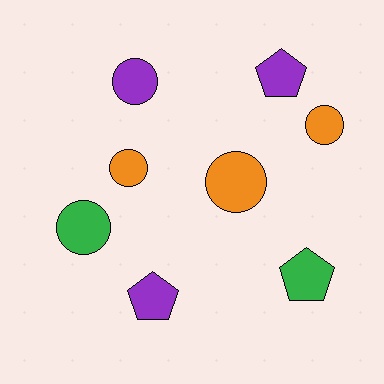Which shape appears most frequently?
Circle, with 5 objects.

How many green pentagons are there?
There is 1 green pentagon.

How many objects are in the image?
There are 8 objects.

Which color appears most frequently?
Orange, with 3 objects.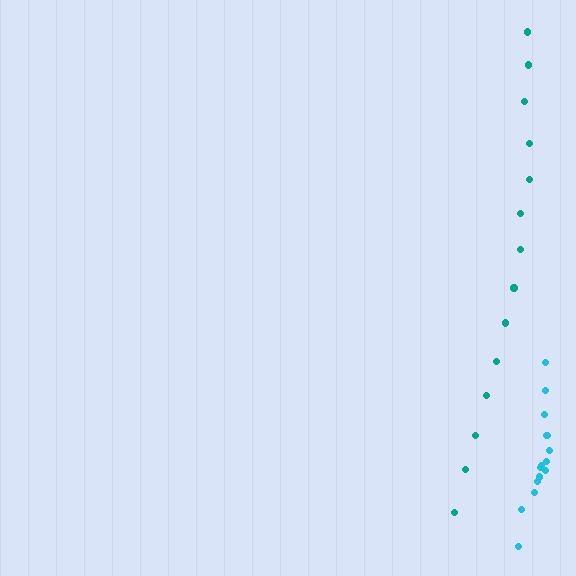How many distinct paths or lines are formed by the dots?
There are 2 distinct paths.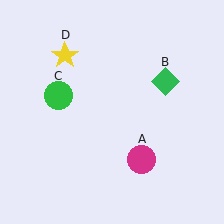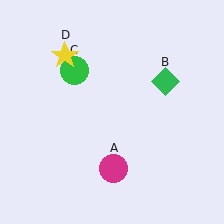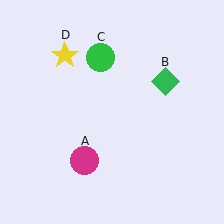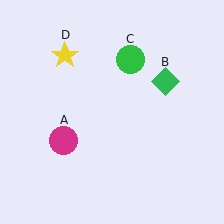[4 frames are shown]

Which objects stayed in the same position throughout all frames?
Green diamond (object B) and yellow star (object D) remained stationary.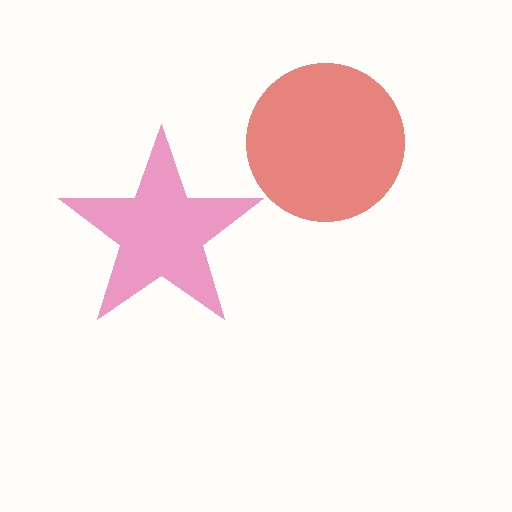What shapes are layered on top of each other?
The layered shapes are: a red circle, a magenta star.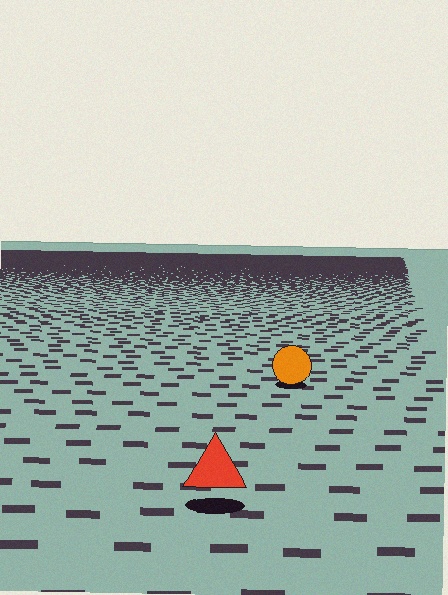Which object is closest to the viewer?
The red triangle is closest. The texture marks near it are larger and more spread out.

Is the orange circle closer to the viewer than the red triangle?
No. The red triangle is closer — you can tell from the texture gradient: the ground texture is coarser near it.